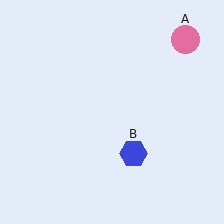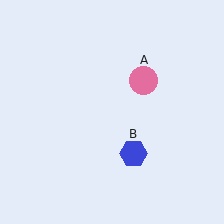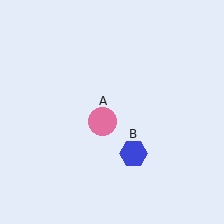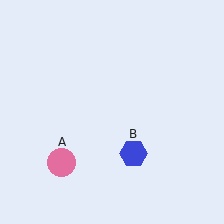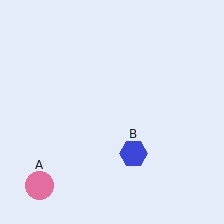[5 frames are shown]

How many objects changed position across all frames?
1 object changed position: pink circle (object A).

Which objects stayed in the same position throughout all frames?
Blue hexagon (object B) remained stationary.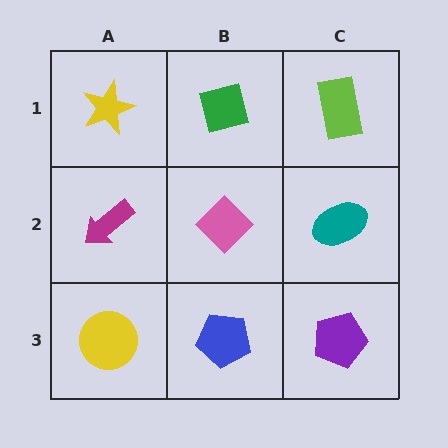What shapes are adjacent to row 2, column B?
A green square (row 1, column B), a blue pentagon (row 3, column B), a magenta arrow (row 2, column A), a teal ellipse (row 2, column C).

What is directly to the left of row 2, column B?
A magenta arrow.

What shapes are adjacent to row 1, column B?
A pink diamond (row 2, column B), a yellow star (row 1, column A), a lime rectangle (row 1, column C).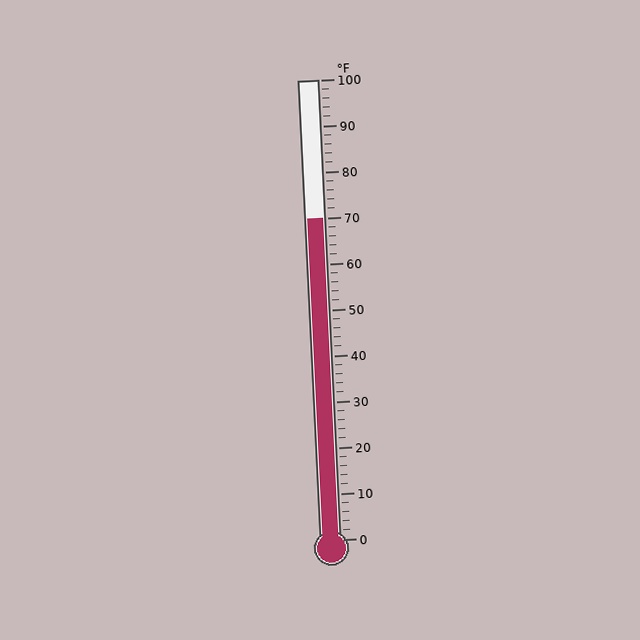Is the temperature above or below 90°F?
The temperature is below 90°F.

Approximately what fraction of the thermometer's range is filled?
The thermometer is filled to approximately 70% of its range.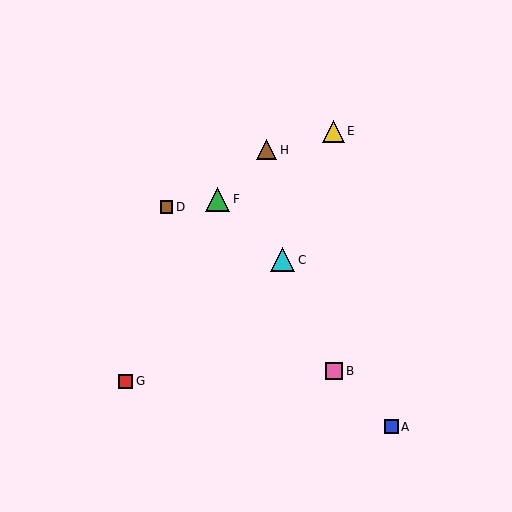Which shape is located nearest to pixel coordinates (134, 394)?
The red square (labeled G) at (126, 381) is nearest to that location.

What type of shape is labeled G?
Shape G is a red square.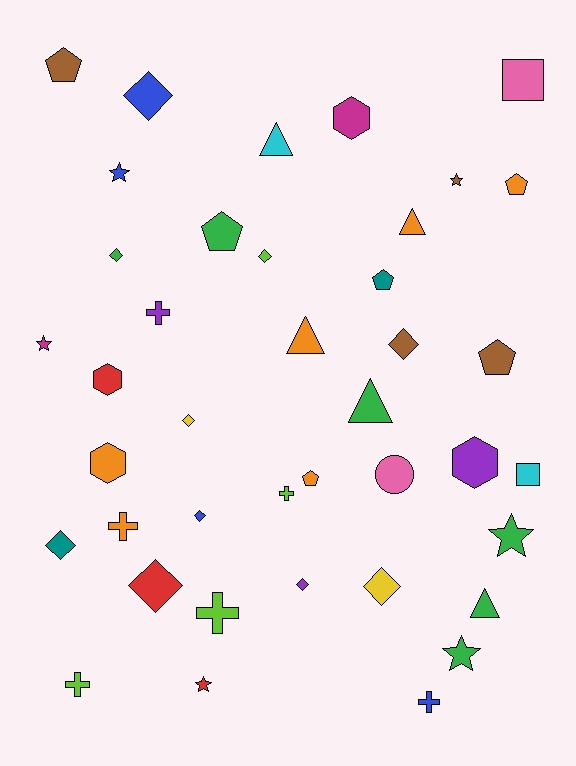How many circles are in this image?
There is 1 circle.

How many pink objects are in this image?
There are 2 pink objects.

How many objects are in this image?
There are 40 objects.